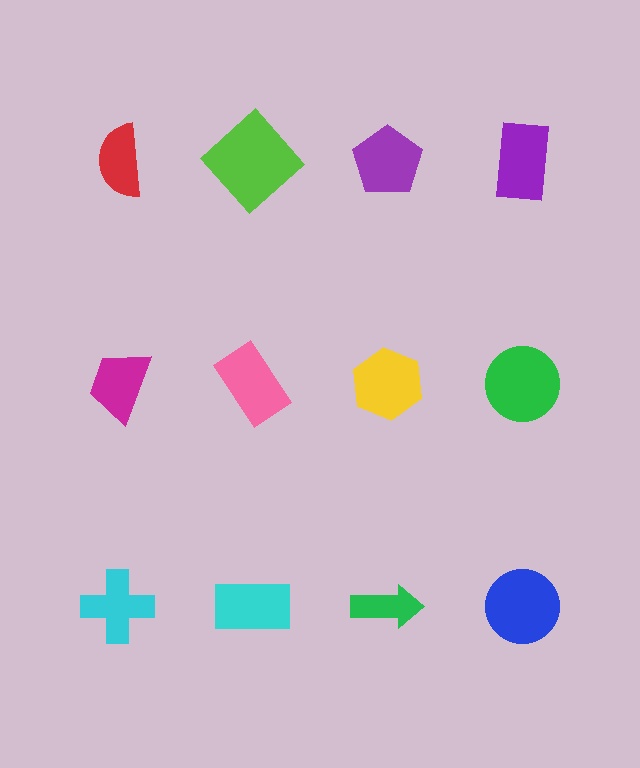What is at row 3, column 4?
A blue circle.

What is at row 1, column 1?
A red semicircle.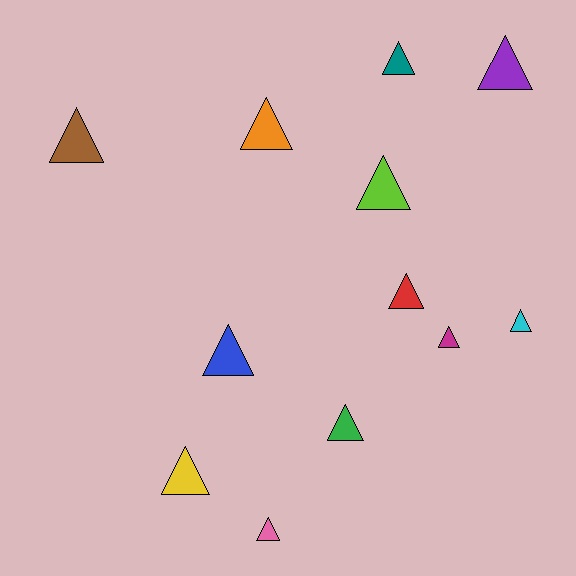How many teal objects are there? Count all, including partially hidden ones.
There is 1 teal object.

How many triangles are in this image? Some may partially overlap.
There are 12 triangles.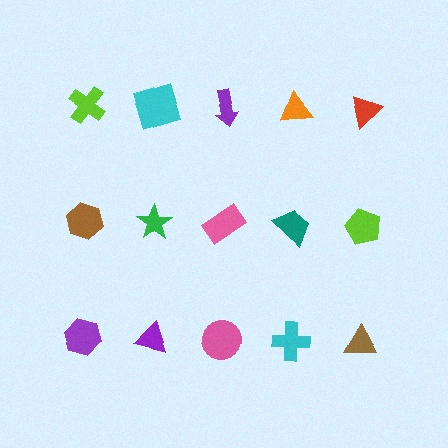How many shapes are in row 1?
5 shapes.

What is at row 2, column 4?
A teal trapezoid.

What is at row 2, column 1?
A brown hexagon.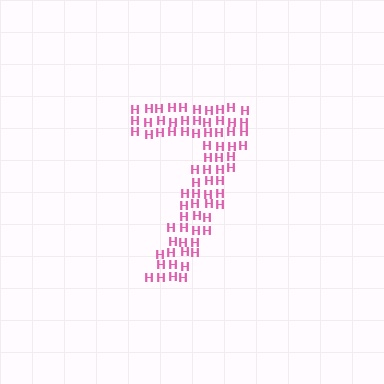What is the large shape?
The large shape is the digit 7.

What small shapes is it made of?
It is made of small letter H's.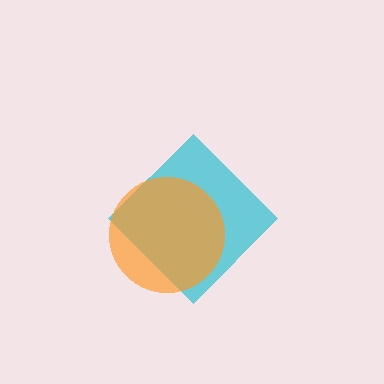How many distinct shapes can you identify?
There are 2 distinct shapes: a cyan diamond, an orange circle.